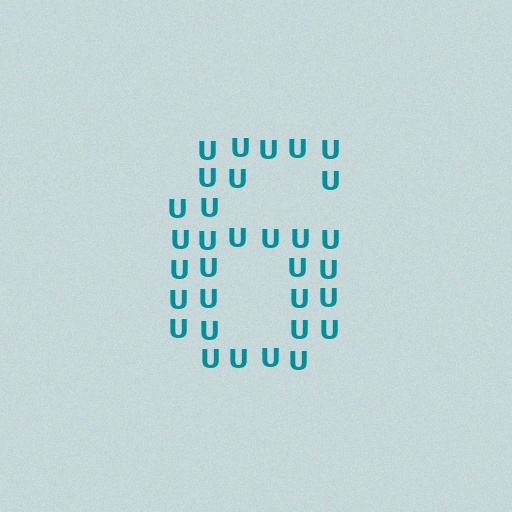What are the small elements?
The small elements are letter U's.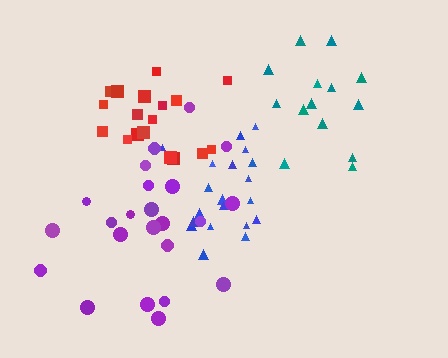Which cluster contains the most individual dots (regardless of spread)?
Purple (23).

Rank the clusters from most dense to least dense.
red, blue, teal, purple.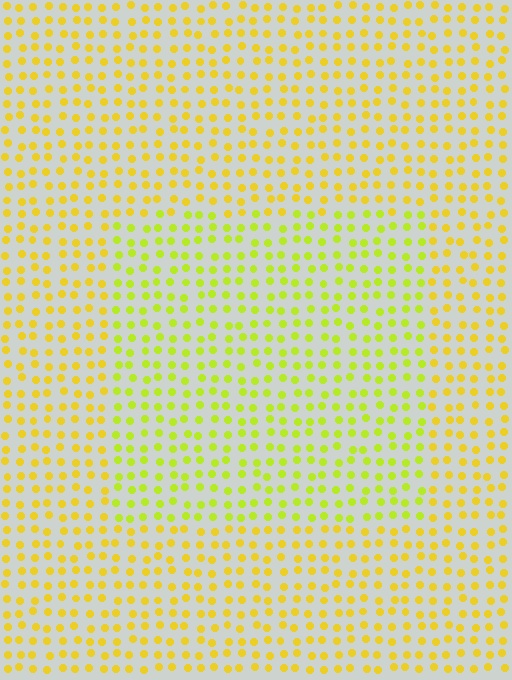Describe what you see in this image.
The image is filled with small yellow elements in a uniform arrangement. A rectangle-shaped region is visible where the elements are tinted to a slightly different hue, forming a subtle color boundary.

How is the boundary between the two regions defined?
The boundary is defined purely by a slight shift in hue (about 25 degrees). Spacing, size, and orientation are identical on both sides.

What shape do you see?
I see a rectangle.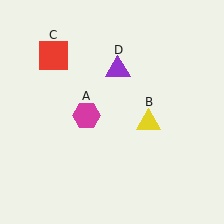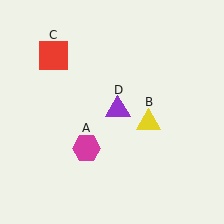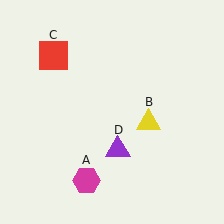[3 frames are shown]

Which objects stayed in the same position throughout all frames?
Yellow triangle (object B) and red square (object C) remained stationary.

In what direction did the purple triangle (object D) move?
The purple triangle (object D) moved down.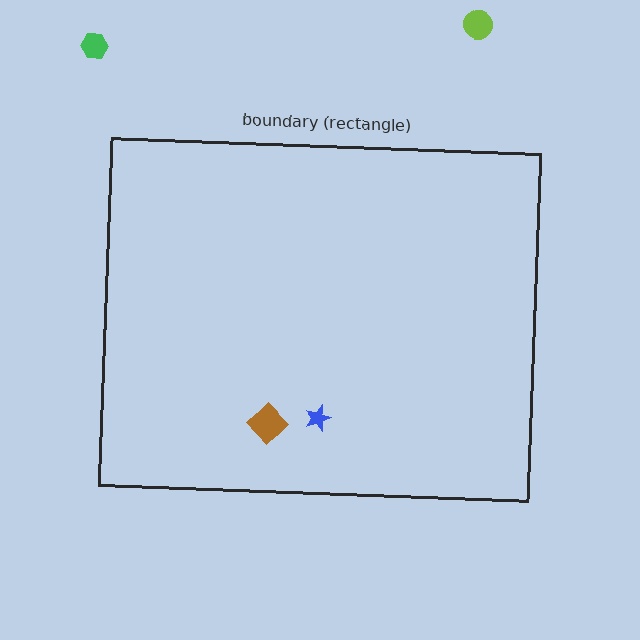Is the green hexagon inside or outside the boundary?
Outside.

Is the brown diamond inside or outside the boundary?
Inside.